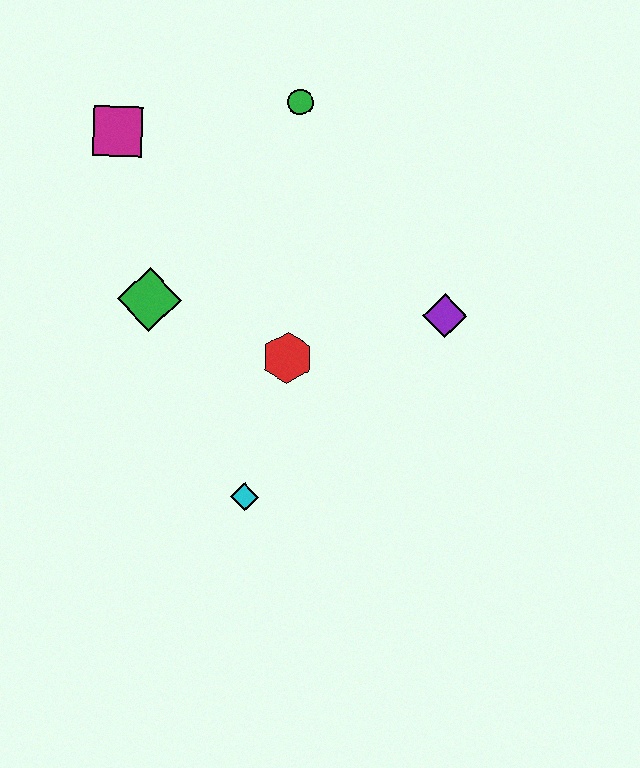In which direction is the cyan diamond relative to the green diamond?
The cyan diamond is below the green diamond.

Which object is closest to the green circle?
The magenta square is closest to the green circle.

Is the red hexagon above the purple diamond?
No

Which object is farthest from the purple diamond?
The magenta square is farthest from the purple diamond.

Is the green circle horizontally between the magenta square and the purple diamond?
Yes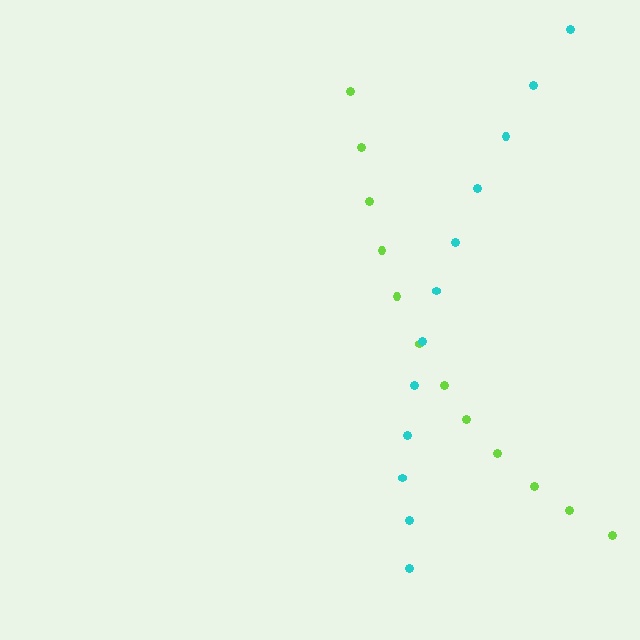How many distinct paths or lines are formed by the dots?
There are 2 distinct paths.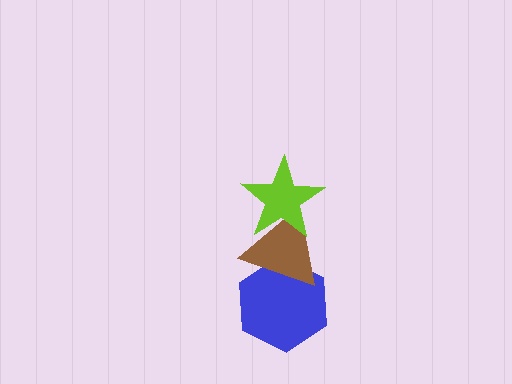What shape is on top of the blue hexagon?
The brown triangle is on top of the blue hexagon.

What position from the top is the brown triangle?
The brown triangle is 2nd from the top.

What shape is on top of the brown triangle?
The lime star is on top of the brown triangle.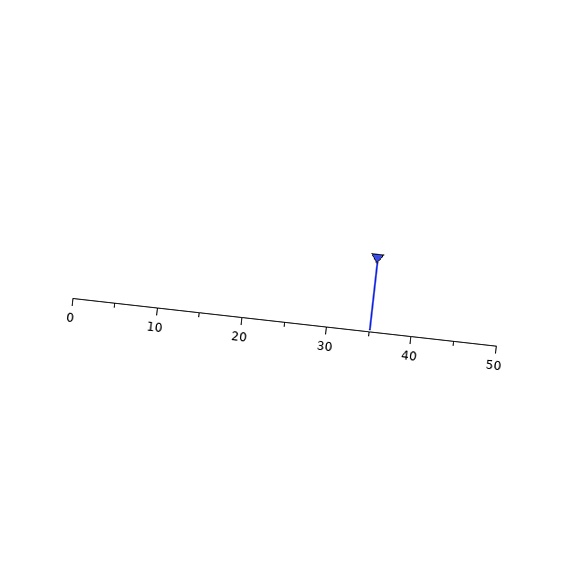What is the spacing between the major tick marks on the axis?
The major ticks are spaced 10 apart.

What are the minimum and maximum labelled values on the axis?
The axis runs from 0 to 50.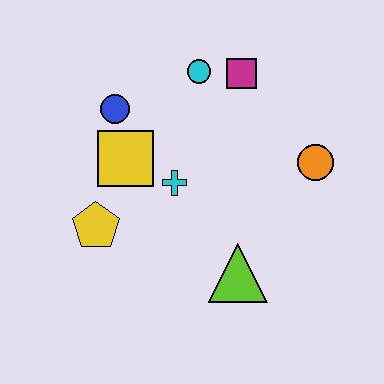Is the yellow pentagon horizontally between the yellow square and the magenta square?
No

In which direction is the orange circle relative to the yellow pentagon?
The orange circle is to the right of the yellow pentagon.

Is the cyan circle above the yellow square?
Yes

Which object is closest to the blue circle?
The yellow square is closest to the blue circle.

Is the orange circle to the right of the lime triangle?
Yes